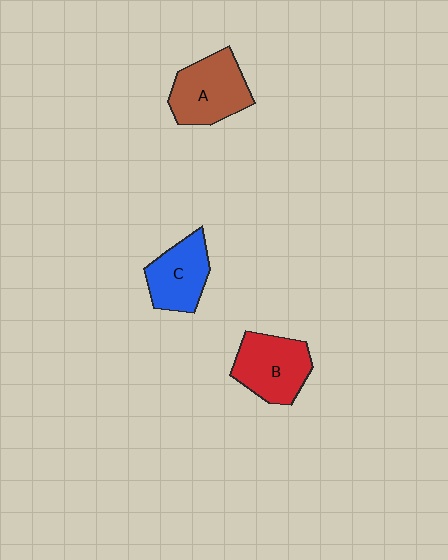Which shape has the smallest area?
Shape C (blue).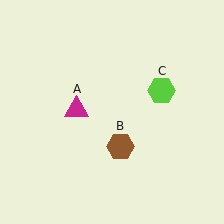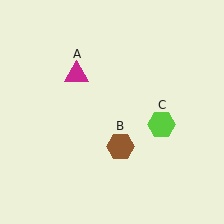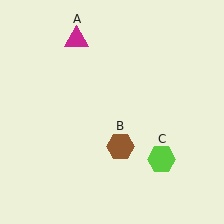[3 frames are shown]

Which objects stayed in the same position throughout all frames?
Brown hexagon (object B) remained stationary.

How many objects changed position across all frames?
2 objects changed position: magenta triangle (object A), lime hexagon (object C).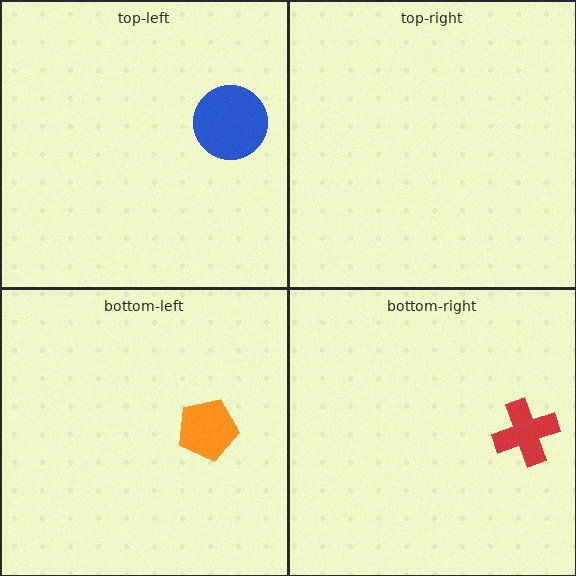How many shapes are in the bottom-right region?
1.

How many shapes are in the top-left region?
1.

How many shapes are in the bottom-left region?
1.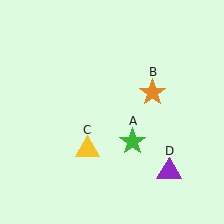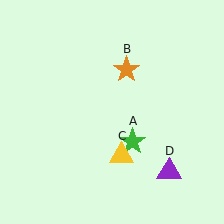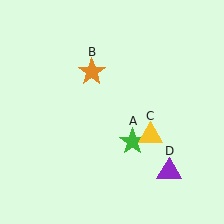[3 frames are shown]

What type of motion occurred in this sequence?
The orange star (object B), yellow triangle (object C) rotated counterclockwise around the center of the scene.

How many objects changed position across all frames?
2 objects changed position: orange star (object B), yellow triangle (object C).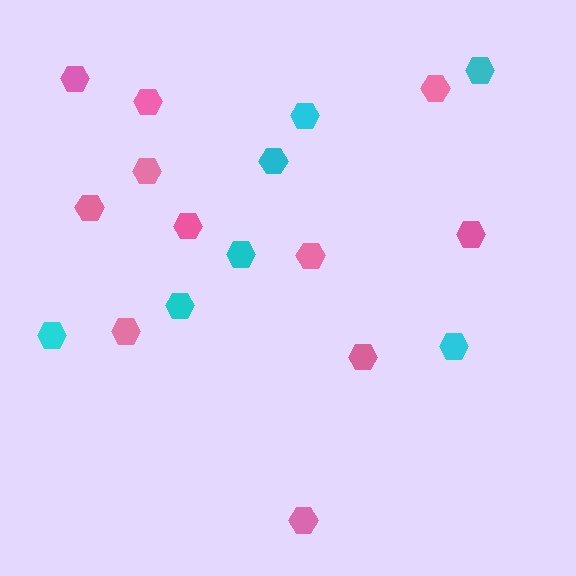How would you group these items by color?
There are 2 groups: one group of cyan hexagons (7) and one group of pink hexagons (11).